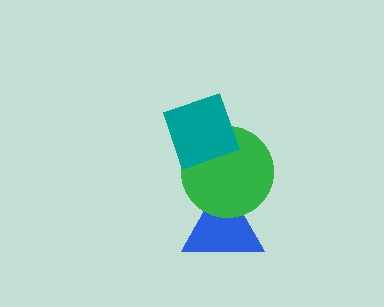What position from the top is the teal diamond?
The teal diamond is 1st from the top.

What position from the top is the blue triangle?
The blue triangle is 3rd from the top.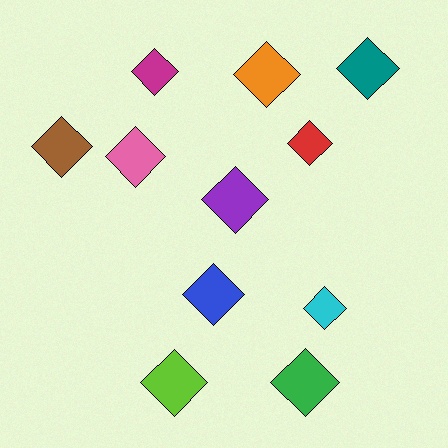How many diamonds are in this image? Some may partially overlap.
There are 11 diamonds.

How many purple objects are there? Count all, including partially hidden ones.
There is 1 purple object.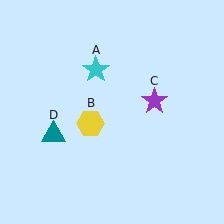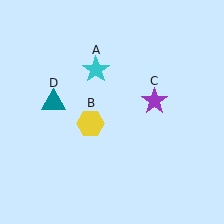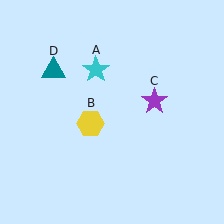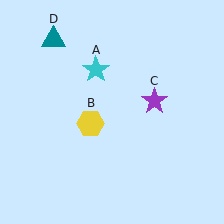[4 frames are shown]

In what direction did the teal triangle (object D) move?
The teal triangle (object D) moved up.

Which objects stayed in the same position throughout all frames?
Cyan star (object A) and yellow hexagon (object B) and purple star (object C) remained stationary.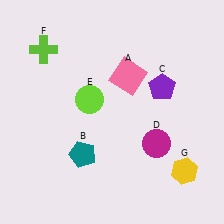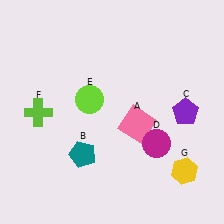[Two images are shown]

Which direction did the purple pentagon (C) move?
The purple pentagon (C) moved down.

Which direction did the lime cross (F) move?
The lime cross (F) moved down.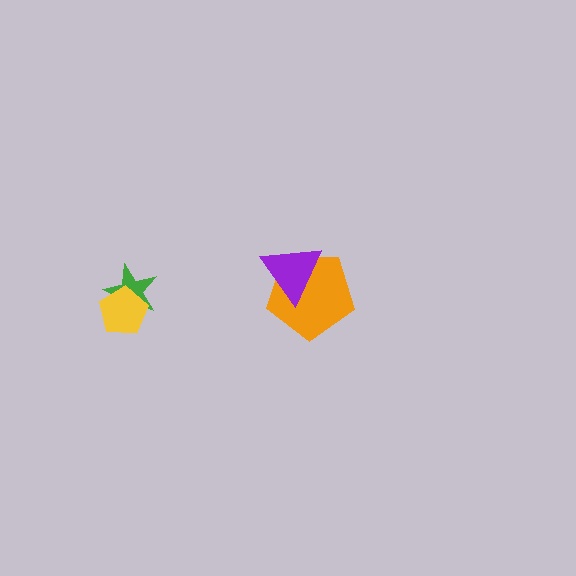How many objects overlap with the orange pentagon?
1 object overlaps with the orange pentagon.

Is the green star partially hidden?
Yes, it is partially covered by another shape.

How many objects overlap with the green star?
1 object overlaps with the green star.